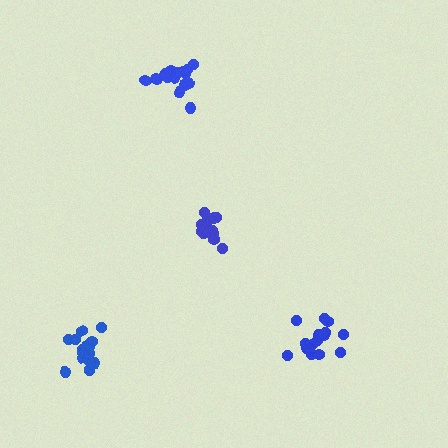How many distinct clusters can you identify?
There are 4 distinct clusters.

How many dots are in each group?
Group 1: 16 dots, Group 2: 15 dots, Group 3: 14 dots, Group 4: 17 dots (62 total).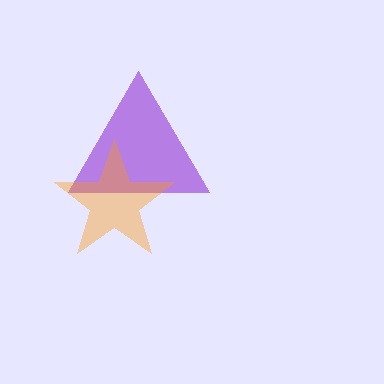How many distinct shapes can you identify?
There are 2 distinct shapes: a purple triangle, an orange star.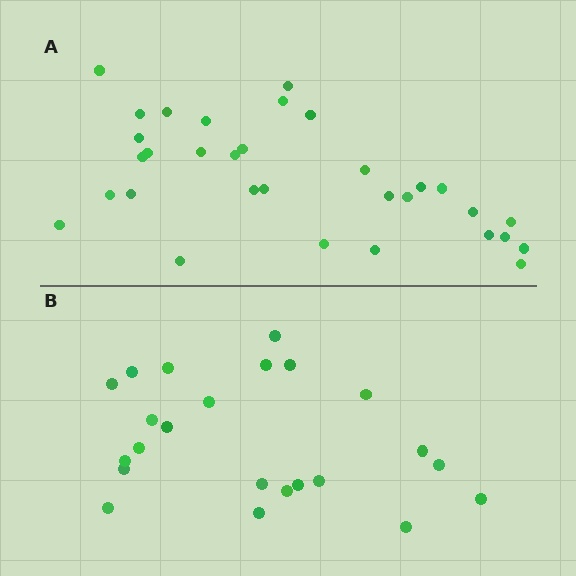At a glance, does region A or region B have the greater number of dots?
Region A (the top region) has more dots.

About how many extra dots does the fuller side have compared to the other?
Region A has roughly 8 or so more dots than region B.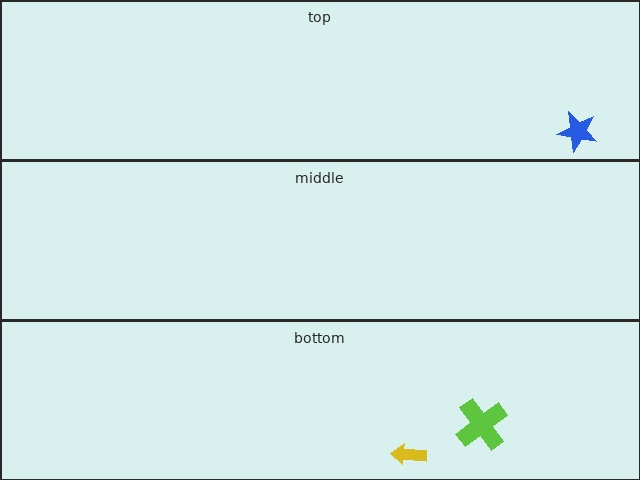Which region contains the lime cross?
The bottom region.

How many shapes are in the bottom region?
2.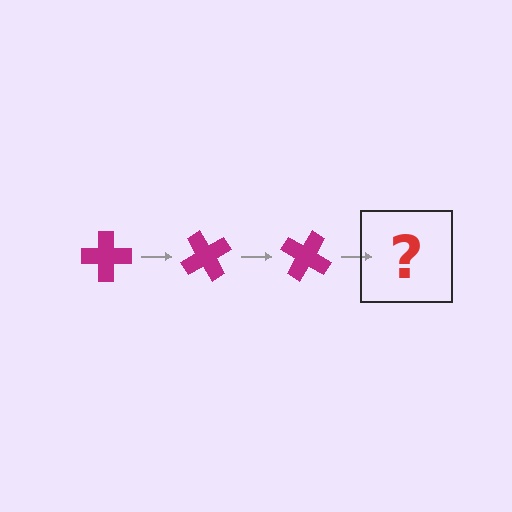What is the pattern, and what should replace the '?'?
The pattern is that the cross rotates 60 degrees each step. The '?' should be a magenta cross rotated 180 degrees.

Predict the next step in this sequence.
The next step is a magenta cross rotated 180 degrees.